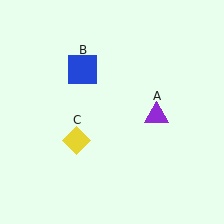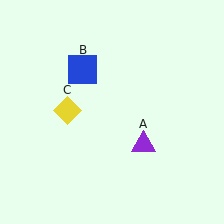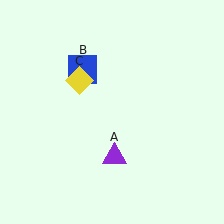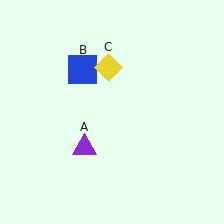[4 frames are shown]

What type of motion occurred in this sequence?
The purple triangle (object A), yellow diamond (object C) rotated clockwise around the center of the scene.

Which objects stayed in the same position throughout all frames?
Blue square (object B) remained stationary.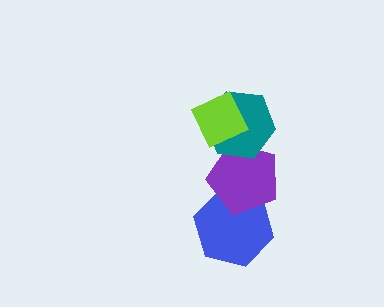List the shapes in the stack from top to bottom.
From top to bottom: the lime diamond, the teal hexagon, the purple pentagon, the blue hexagon.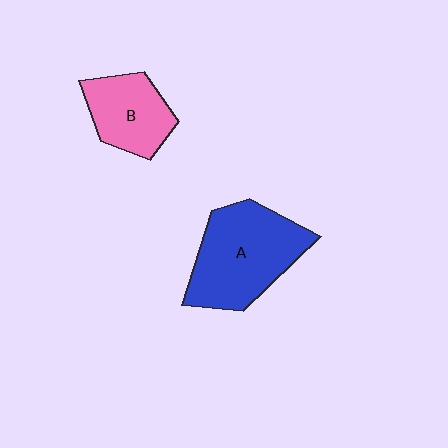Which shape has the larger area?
Shape A (blue).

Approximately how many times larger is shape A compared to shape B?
Approximately 1.6 times.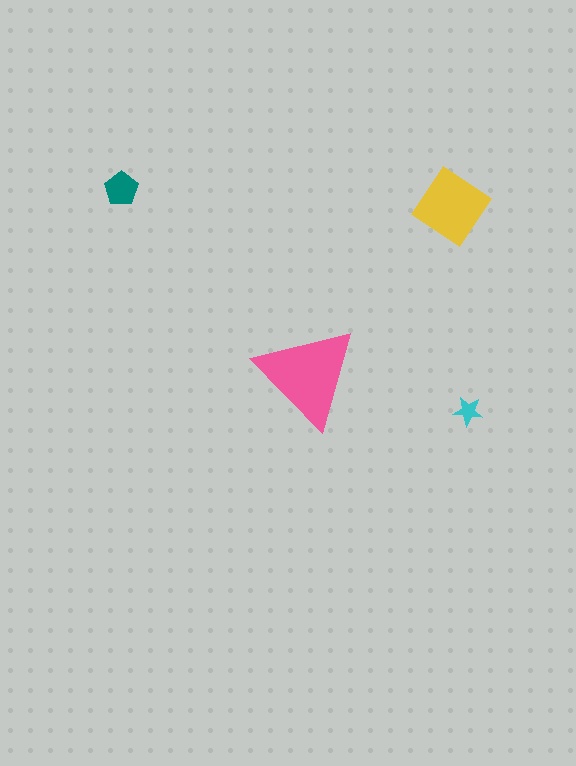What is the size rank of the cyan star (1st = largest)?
4th.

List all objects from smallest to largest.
The cyan star, the teal pentagon, the yellow diamond, the pink triangle.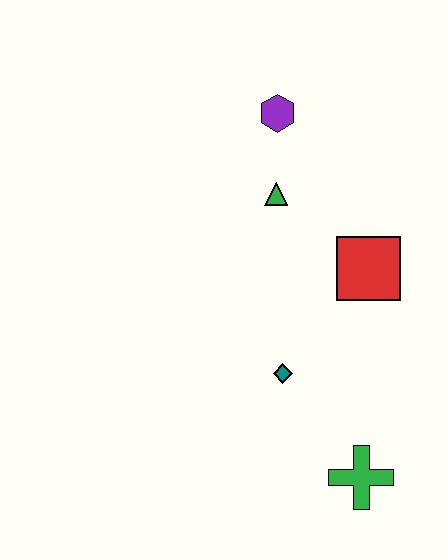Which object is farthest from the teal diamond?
The purple hexagon is farthest from the teal diamond.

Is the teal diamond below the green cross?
No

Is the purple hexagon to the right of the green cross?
No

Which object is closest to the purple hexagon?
The green triangle is closest to the purple hexagon.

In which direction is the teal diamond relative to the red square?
The teal diamond is below the red square.